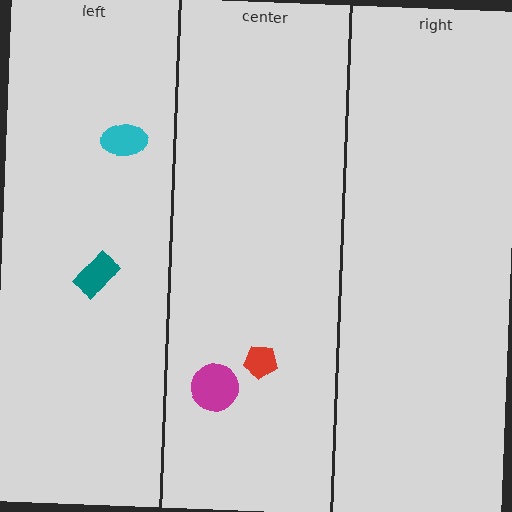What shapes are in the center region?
The red pentagon, the magenta circle.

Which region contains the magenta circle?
The center region.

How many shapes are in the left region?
2.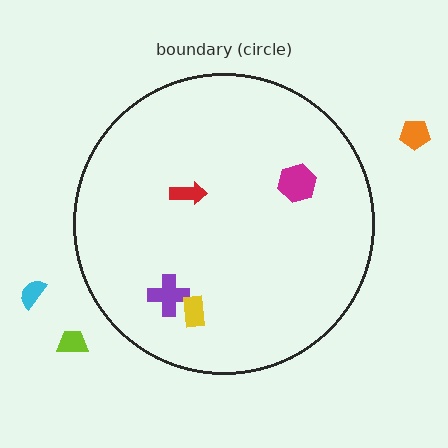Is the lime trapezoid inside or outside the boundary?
Outside.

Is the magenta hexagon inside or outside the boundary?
Inside.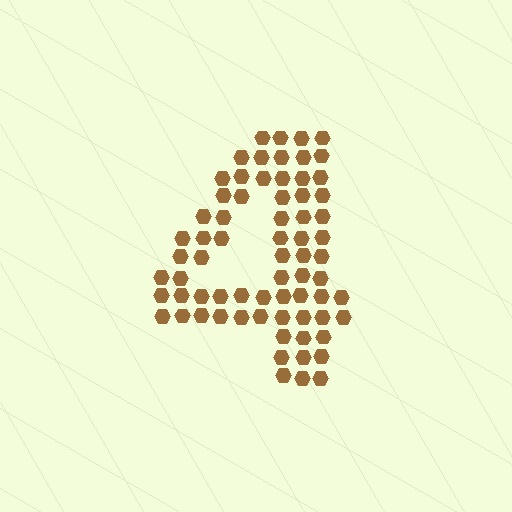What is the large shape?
The large shape is the digit 4.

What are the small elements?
The small elements are hexagons.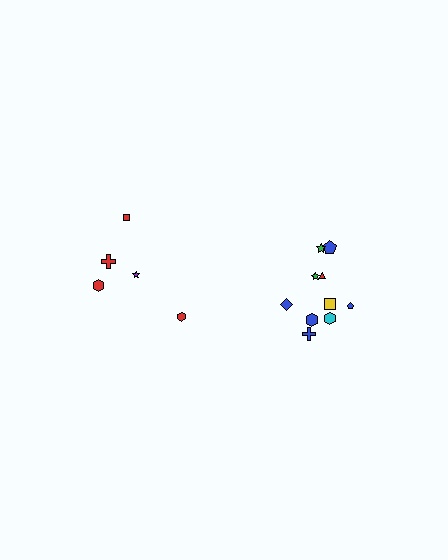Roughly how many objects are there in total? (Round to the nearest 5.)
Roughly 15 objects in total.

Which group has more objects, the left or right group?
The right group.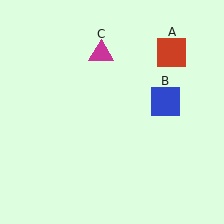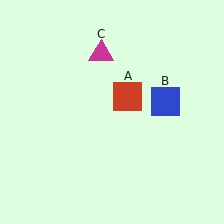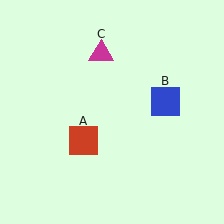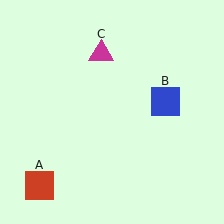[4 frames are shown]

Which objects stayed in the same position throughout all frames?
Blue square (object B) and magenta triangle (object C) remained stationary.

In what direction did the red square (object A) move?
The red square (object A) moved down and to the left.